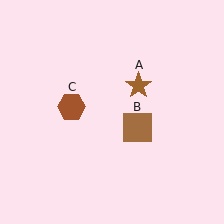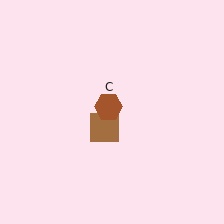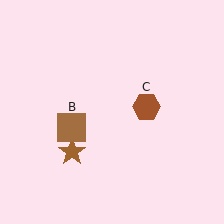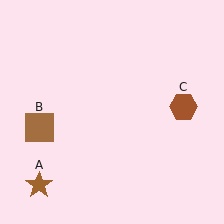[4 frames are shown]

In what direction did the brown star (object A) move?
The brown star (object A) moved down and to the left.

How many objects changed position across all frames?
3 objects changed position: brown star (object A), brown square (object B), brown hexagon (object C).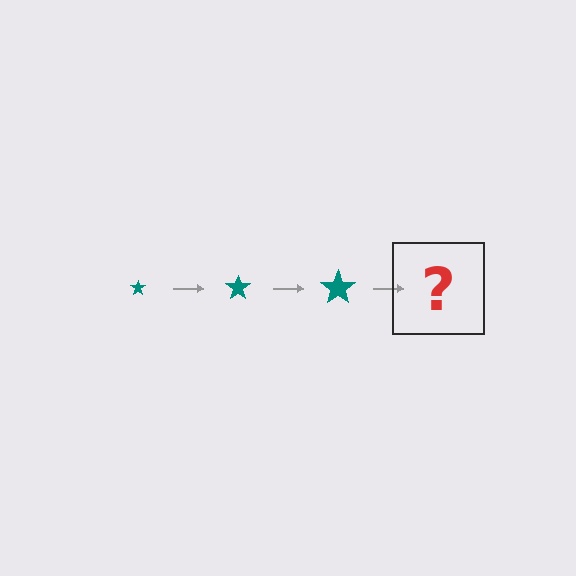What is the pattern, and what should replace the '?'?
The pattern is that the star gets progressively larger each step. The '?' should be a teal star, larger than the previous one.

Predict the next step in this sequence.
The next step is a teal star, larger than the previous one.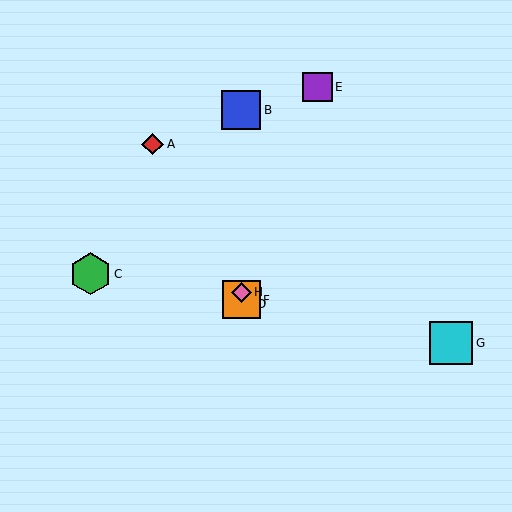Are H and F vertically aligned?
Yes, both are at x≈241.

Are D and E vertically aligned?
No, D is at x≈241 and E is at x≈317.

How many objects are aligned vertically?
4 objects (B, D, F, H) are aligned vertically.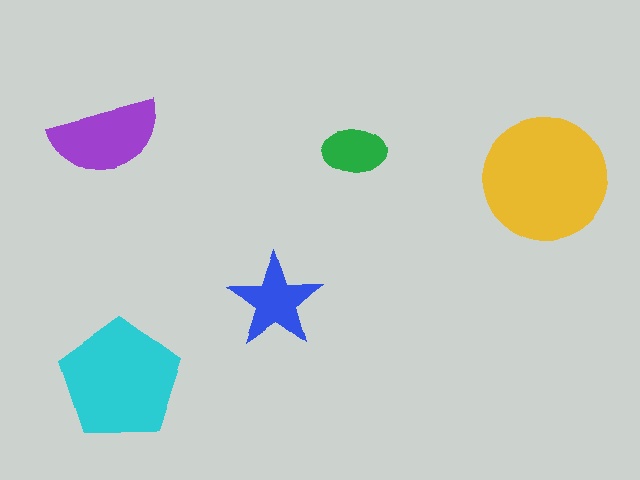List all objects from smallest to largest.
The green ellipse, the blue star, the purple semicircle, the cyan pentagon, the yellow circle.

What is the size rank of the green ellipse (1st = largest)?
5th.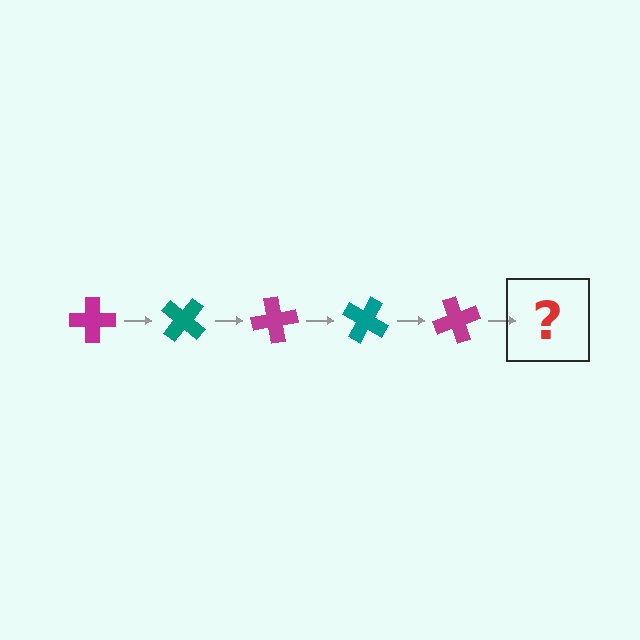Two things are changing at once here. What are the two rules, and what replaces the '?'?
The two rules are that it rotates 40 degrees each step and the color cycles through magenta and teal. The '?' should be a teal cross, rotated 200 degrees from the start.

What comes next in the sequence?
The next element should be a teal cross, rotated 200 degrees from the start.